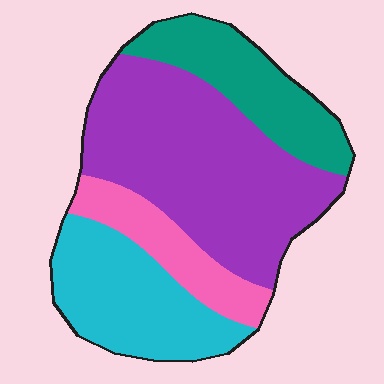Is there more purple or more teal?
Purple.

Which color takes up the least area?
Pink, at roughly 15%.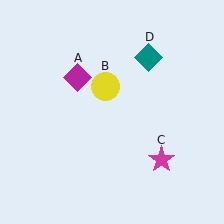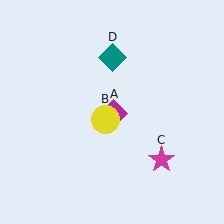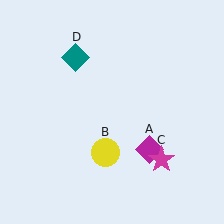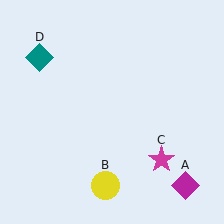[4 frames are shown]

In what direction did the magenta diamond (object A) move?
The magenta diamond (object A) moved down and to the right.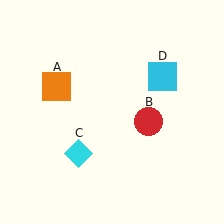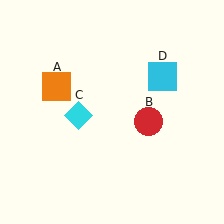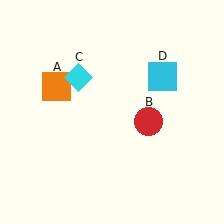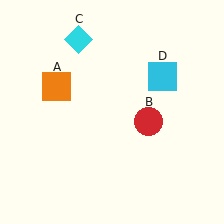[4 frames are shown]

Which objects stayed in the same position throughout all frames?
Orange square (object A) and red circle (object B) and cyan square (object D) remained stationary.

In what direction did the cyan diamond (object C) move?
The cyan diamond (object C) moved up.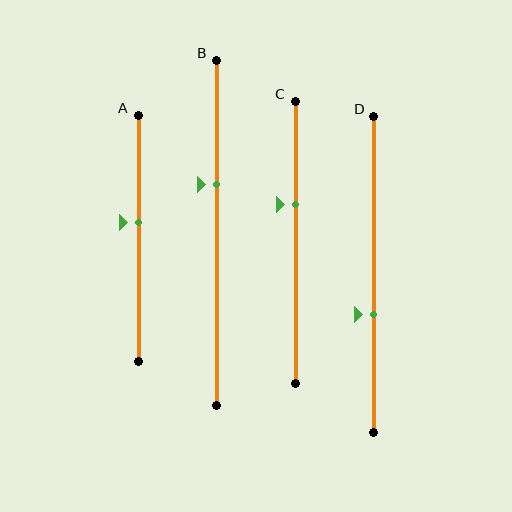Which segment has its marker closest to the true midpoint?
Segment A has its marker closest to the true midpoint.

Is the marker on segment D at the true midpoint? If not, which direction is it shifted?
No, the marker on segment D is shifted downward by about 13% of the segment length.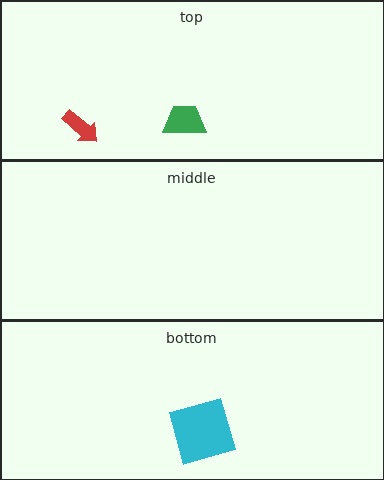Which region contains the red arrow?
The top region.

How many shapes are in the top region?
2.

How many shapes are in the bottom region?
1.